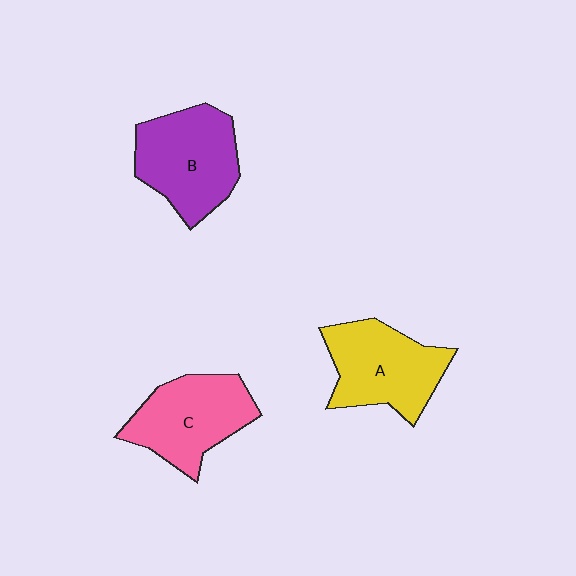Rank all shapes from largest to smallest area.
From largest to smallest: B (purple), A (yellow), C (pink).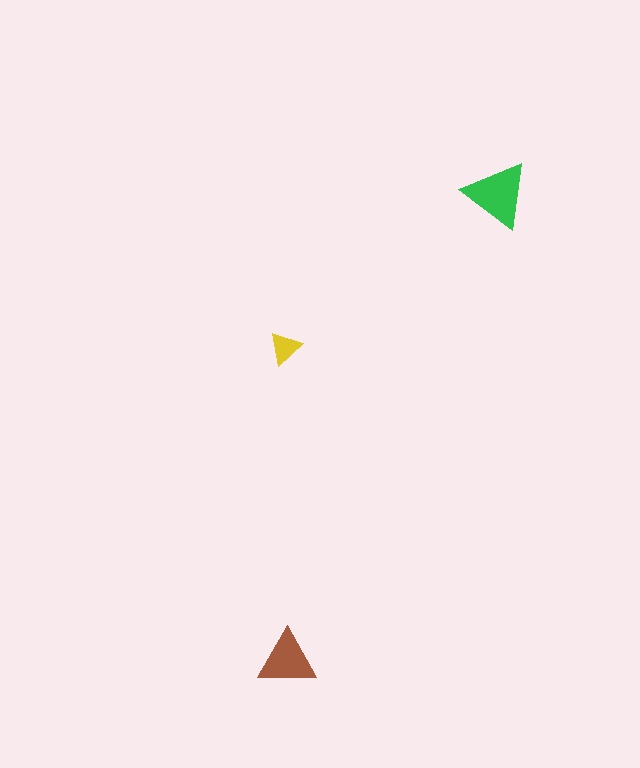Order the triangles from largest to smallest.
the green one, the brown one, the yellow one.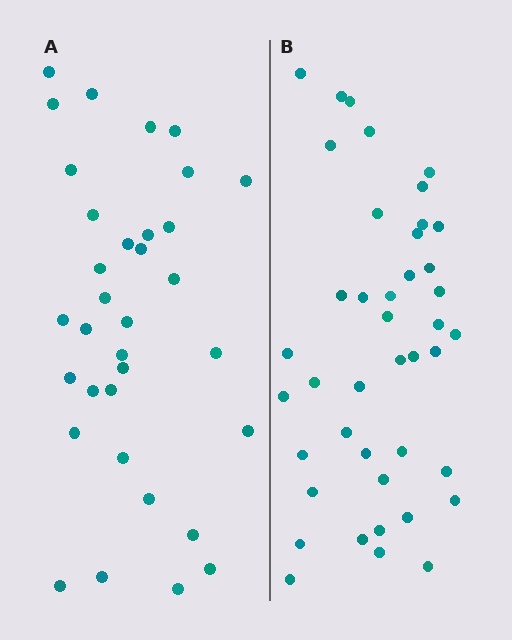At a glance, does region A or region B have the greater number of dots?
Region B (the right region) has more dots.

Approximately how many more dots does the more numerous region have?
Region B has roughly 8 or so more dots than region A.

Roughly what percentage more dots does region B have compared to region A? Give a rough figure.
About 25% more.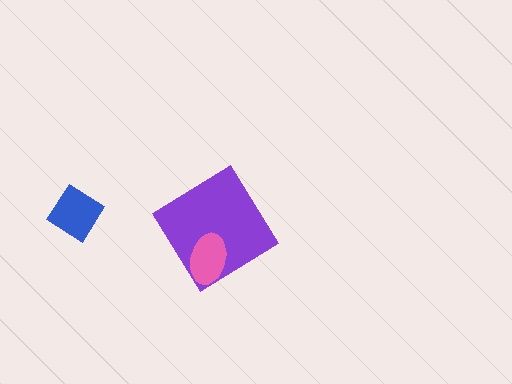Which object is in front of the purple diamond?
The pink ellipse is in front of the purple diamond.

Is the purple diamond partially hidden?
Yes, it is partially covered by another shape.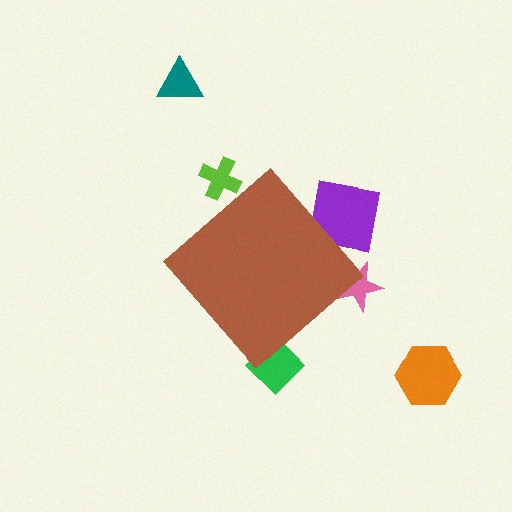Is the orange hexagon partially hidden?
No, the orange hexagon is fully visible.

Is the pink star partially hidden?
Yes, the pink star is partially hidden behind the brown diamond.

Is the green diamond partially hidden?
Yes, the green diamond is partially hidden behind the brown diamond.